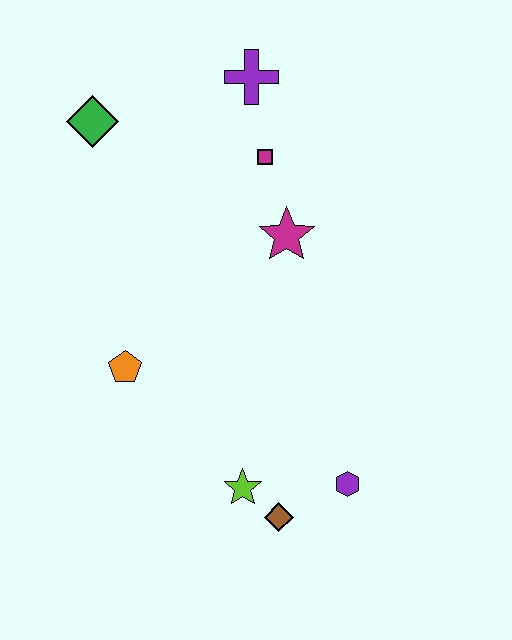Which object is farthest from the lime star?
The purple cross is farthest from the lime star.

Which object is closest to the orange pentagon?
The lime star is closest to the orange pentagon.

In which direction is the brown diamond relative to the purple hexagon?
The brown diamond is to the left of the purple hexagon.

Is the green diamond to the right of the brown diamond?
No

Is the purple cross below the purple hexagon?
No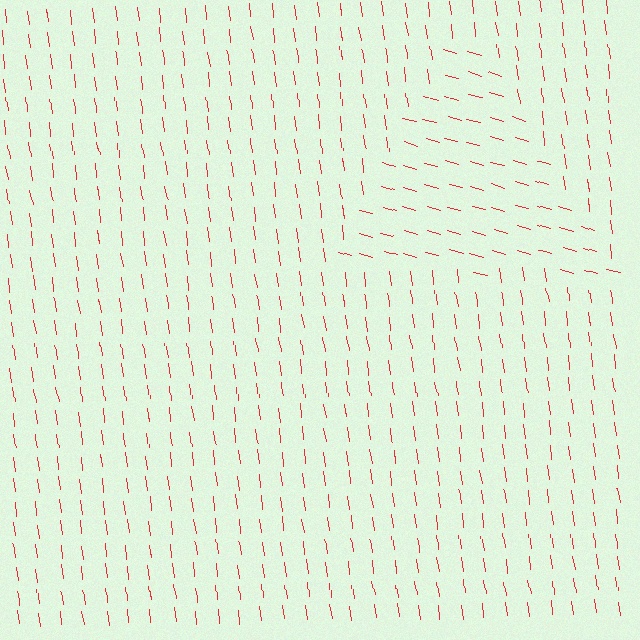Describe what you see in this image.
The image is filled with small red line segments. A triangle region in the image has lines oriented differently from the surrounding lines, creating a visible texture boundary.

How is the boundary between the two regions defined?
The boundary is defined purely by a change in line orientation (approximately 66 degrees difference). All lines are the same color and thickness.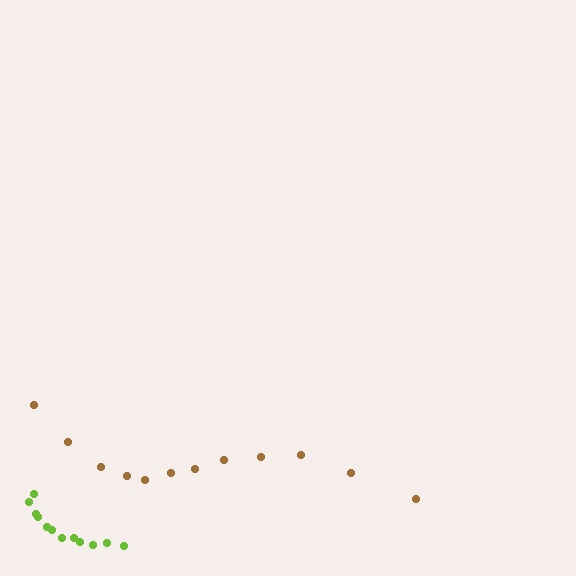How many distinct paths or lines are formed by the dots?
There are 2 distinct paths.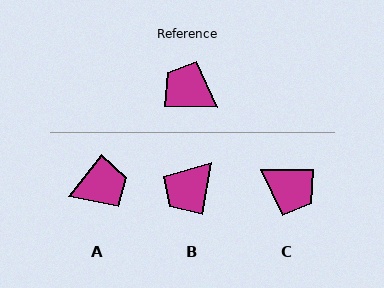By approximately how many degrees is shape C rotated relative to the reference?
Approximately 180 degrees clockwise.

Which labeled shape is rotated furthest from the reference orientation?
C, about 180 degrees away.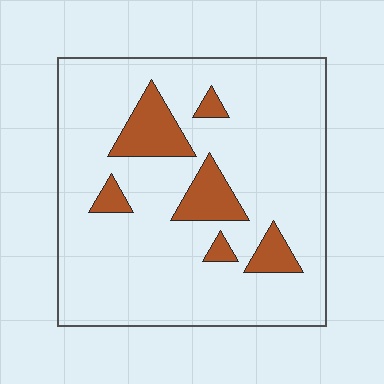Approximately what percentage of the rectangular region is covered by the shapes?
Approximately 15%.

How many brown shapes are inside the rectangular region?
6.